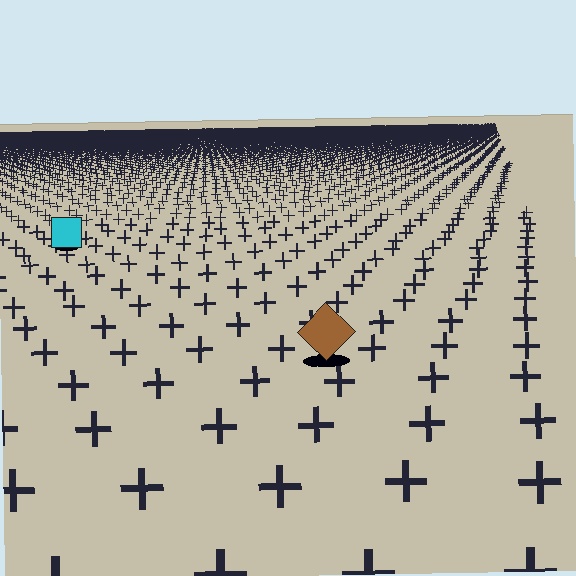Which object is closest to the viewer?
The brown diamond is closest. The texture marks near it are larger and more spread out.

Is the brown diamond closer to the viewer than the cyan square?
Yes. The brown diamond is closer — you can tell from the texture gradient: the ground texture is coarser near it.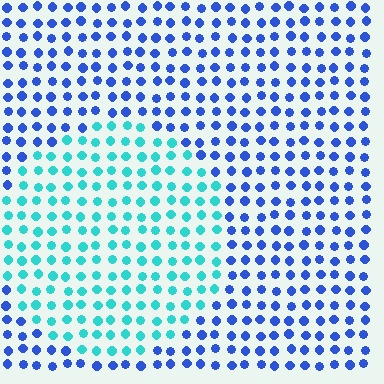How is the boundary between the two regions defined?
The boundary is defined purely by a slight shift in hue (about 50 degrees). Spacing, size, and orientation are identical on both sides.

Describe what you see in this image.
The image is filled with small blue elements in a uniform arrangement. A circle-shaped region is visible where the elements are tinted to a slightly different hue, forming a subtle color boundary.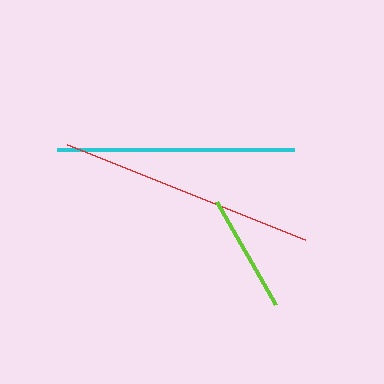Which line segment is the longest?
The red line is the longest at approximately 256 pixels.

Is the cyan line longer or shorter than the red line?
The red line is longer than the cyan line.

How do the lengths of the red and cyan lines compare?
The red and cyan lines are approximately the same length.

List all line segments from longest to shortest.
From longest to shortest: red, cyan, lime.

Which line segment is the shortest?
The lime line is the shortest at approximately 119 pixels.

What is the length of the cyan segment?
The cyan segment is approximately 237 pixels long.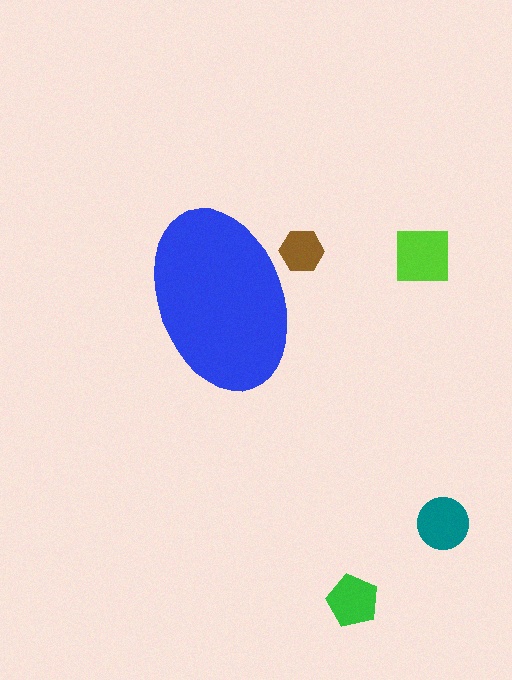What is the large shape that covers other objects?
A blue ellipse.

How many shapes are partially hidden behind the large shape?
1 shape is partially hidden.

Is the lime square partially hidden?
No, the lime square is fully visible.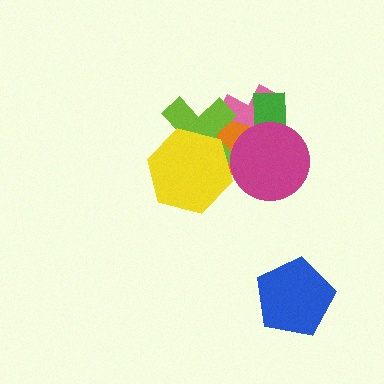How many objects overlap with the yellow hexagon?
2 objects overlap with the yellow hexagon.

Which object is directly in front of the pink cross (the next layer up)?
The orange diamond is directly in front of the pink cross.